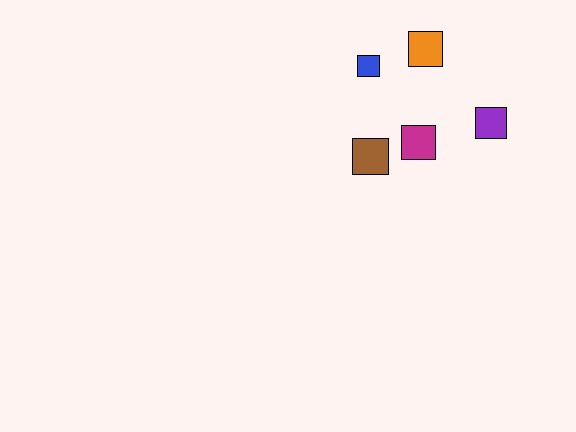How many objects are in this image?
There are 5 objects.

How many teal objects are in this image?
There are no teal objects.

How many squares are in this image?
There are 5 squares.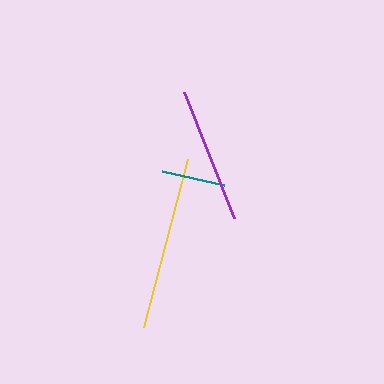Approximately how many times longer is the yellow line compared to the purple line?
The yellow line is approximately 1.3 times the length of the purple line.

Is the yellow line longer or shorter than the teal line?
The yellow line is longer than the teal line.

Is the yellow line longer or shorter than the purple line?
The yellow line is longer than the purple line.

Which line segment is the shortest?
The teal line is the shortest at approximately 63 pixels.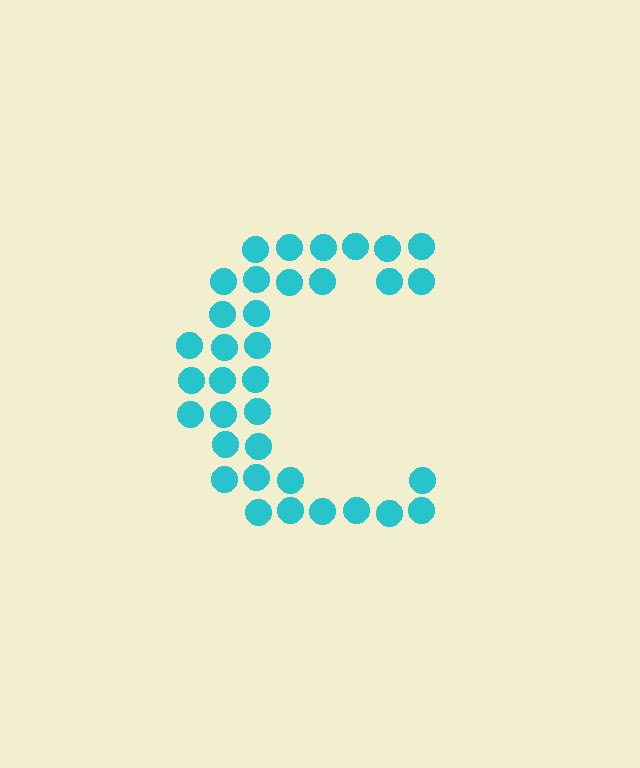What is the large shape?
The large shape is the letter C.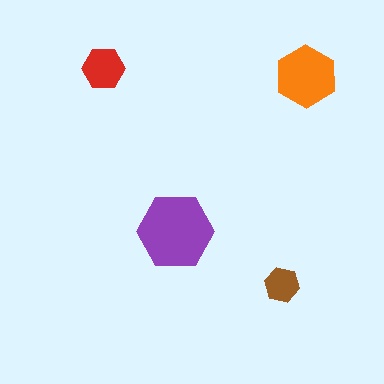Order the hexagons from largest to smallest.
the purple one, the orange one, the red one, the brown one.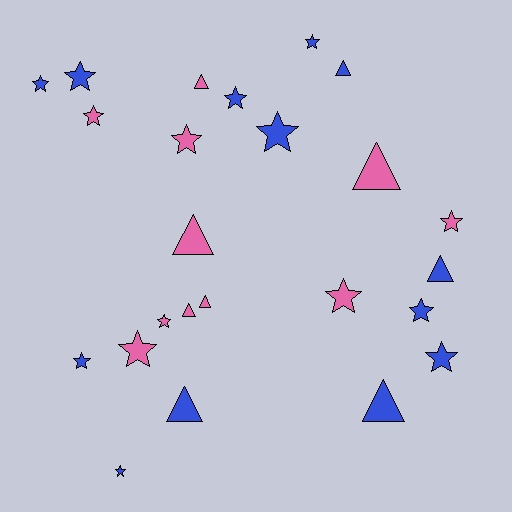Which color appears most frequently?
Blue, with 13 objects.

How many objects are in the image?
There are 24 objects.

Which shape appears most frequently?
Star, with 15 objects.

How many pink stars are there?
There are 6 pink stars.